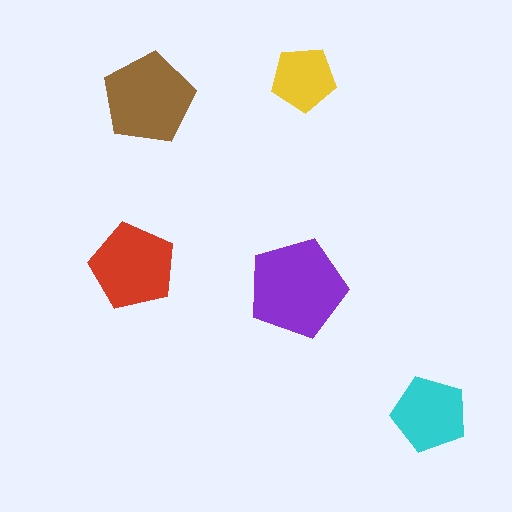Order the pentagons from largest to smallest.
the purple one, the brown one, the red one, the cyan one, the yellow one.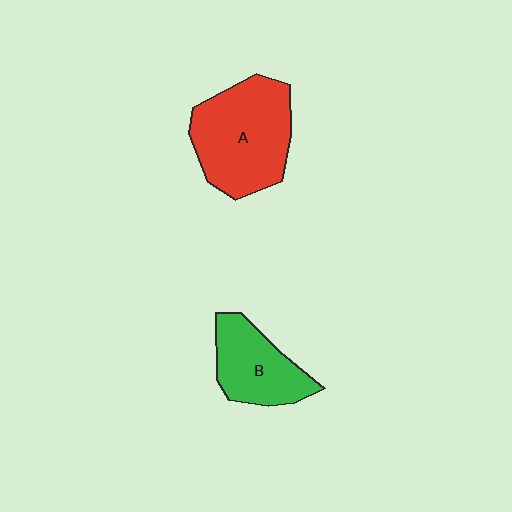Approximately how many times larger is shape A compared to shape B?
Approximately 1.5 times.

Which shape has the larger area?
Shape A (red).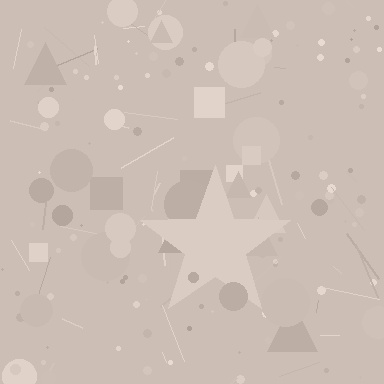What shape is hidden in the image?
A star is hidden in the image.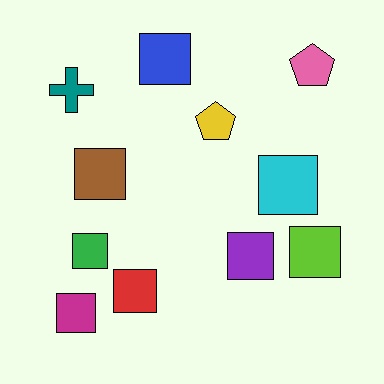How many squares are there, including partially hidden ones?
There are 8 squares.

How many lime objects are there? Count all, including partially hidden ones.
There is 1 lime object.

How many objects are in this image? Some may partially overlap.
There are 11 objects.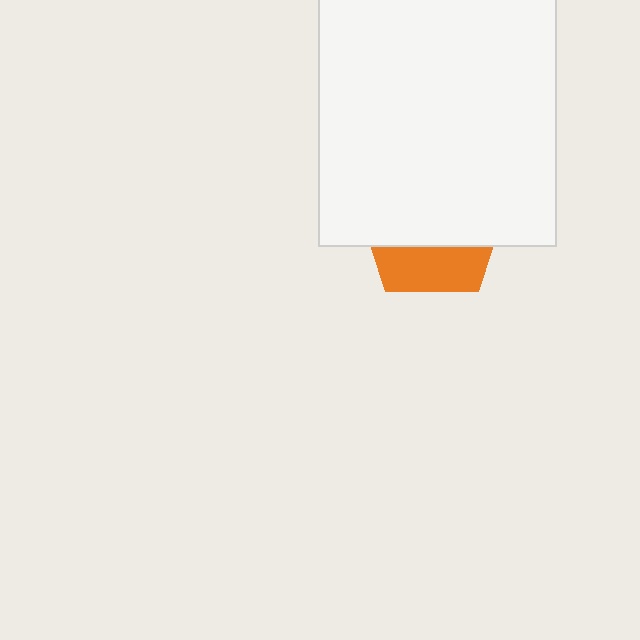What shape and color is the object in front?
The object in front is a white rectangle.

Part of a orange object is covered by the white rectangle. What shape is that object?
It is a pentagon.